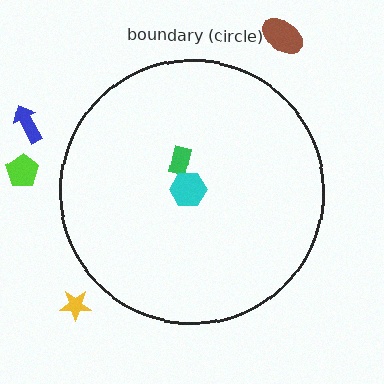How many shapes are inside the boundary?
2 inside, 4 outside.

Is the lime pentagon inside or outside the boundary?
Outside.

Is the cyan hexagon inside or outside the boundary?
Inside.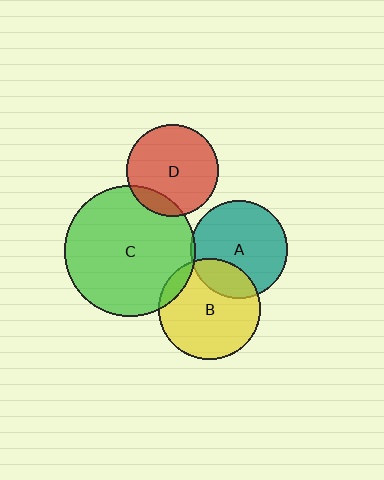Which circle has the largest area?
Circle C (green).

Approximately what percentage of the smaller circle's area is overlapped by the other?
Approximately 10%.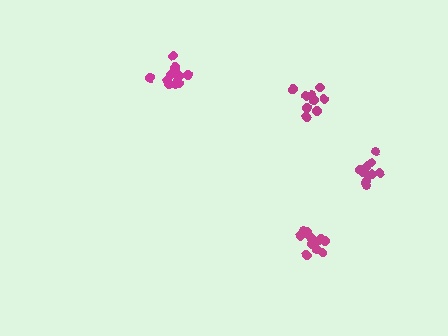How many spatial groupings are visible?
There are 4 spatial groupings.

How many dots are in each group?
Group 1: 10 dots, Group 2: 12 dots, Group 3: 12 dots, Group 4: 12 dots (46 total).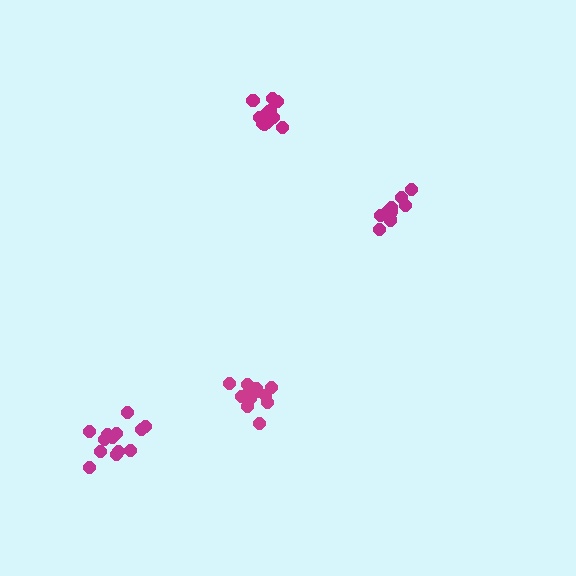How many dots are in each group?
Group 1: 13 dots, Group 2: 11 dots, Group 3: 13 dots, Group 4: 14 dots (51 total).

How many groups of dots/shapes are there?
There are 4 groups.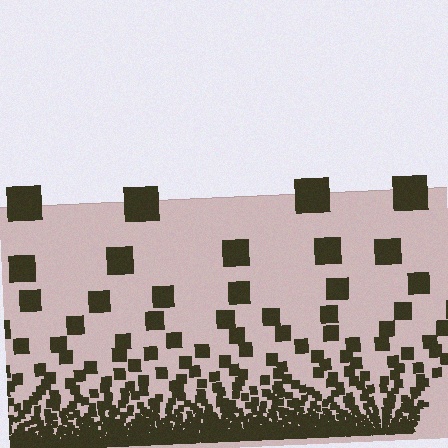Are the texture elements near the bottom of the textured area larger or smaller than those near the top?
Smaller. The gradient is inverted — elements near the bottom are smaller and denser.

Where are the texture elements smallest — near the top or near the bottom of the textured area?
Near the bottom.